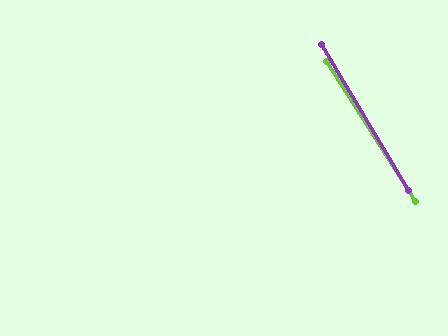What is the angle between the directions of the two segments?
Approximately 2 degrees.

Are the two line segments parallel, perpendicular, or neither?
Parallel — their directions differ by only 2.0°.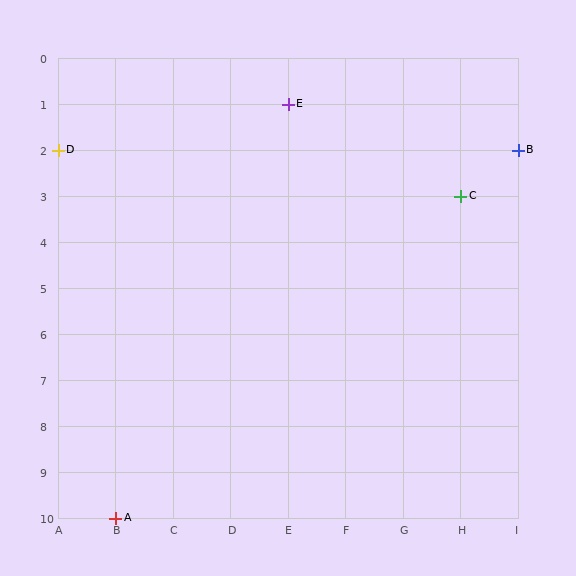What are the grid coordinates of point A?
Point A is at grid coordinates (B, 10).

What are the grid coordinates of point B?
Point B is at grid coordinates (I, 2).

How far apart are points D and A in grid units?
Points D and A are 1 column and 8 rows apart (about 8.1 grid units diagonally).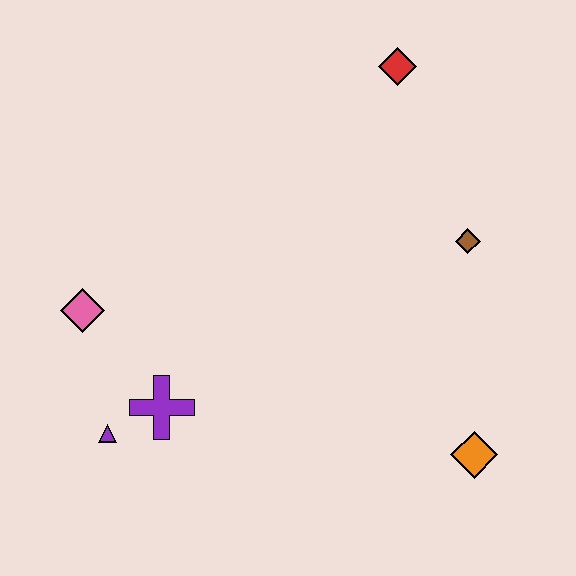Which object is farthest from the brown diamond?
The purple triangle is farthest from the brown diamond.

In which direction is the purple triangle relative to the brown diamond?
The purple triangle is to the left of the brown diamond.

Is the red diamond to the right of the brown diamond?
No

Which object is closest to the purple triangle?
The purple cross is closest to the purple triangle.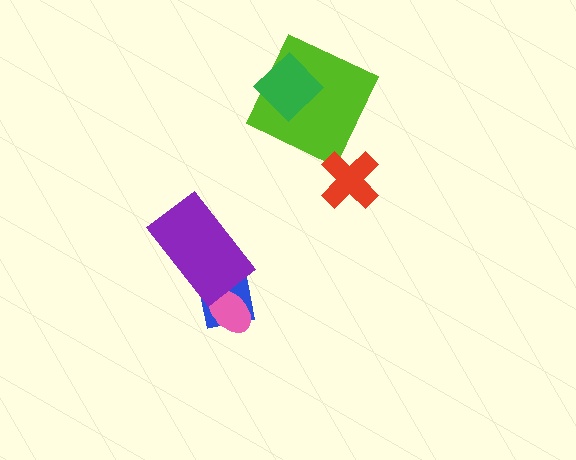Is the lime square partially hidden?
Yes, it is partially covered by another shape.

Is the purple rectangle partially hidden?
No, no other shape covers it.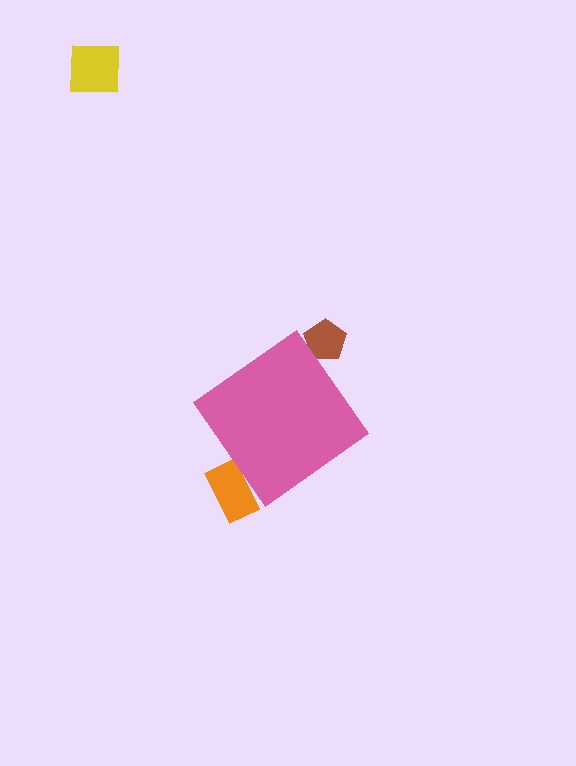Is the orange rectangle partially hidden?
Yes, the orange rectangle is partially hidden behind the pink diamond.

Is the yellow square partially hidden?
No, the yellow square is fully visible.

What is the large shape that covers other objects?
A pink diamond.